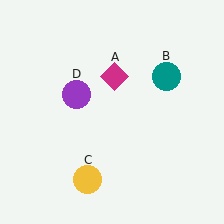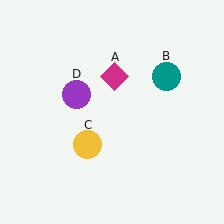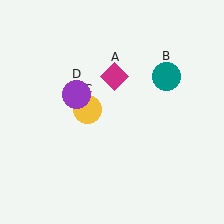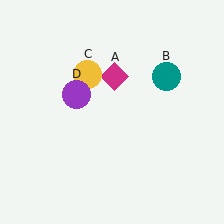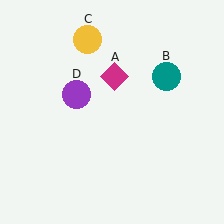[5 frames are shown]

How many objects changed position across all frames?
1 object changed position: yellow circle (object C).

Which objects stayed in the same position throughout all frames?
Magenta diamond (object A) and teal circle (object B) and purple circle (object D) remained stationary.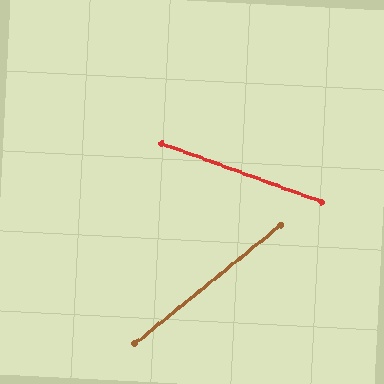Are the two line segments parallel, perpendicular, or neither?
Neither parallel nor perpendicular — they differ by about 59°.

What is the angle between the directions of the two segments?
Approximately 59 degrees.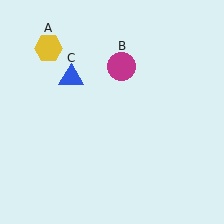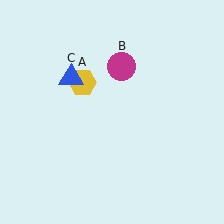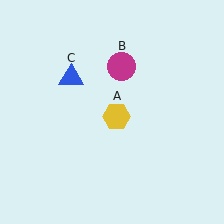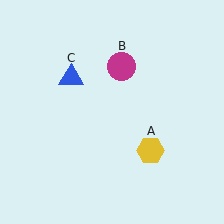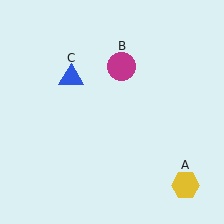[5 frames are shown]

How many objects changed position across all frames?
1 object changed position: yellow hexagon (object A).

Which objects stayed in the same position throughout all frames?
Magenta circle (object B) and blue triangle (object C) remained stationary.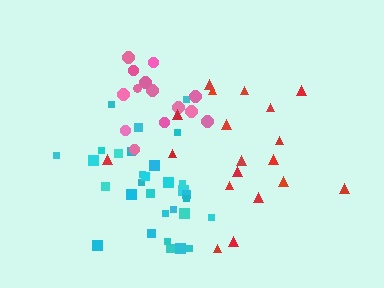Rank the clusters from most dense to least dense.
pink, cyan, red.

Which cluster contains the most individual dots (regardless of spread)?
Cyan (31).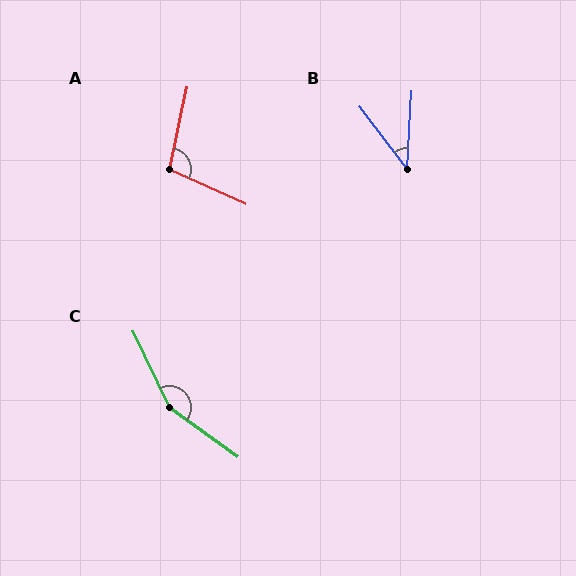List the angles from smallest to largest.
B (41°), A (102°), C (151°).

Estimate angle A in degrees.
Approximately 102 degrees.